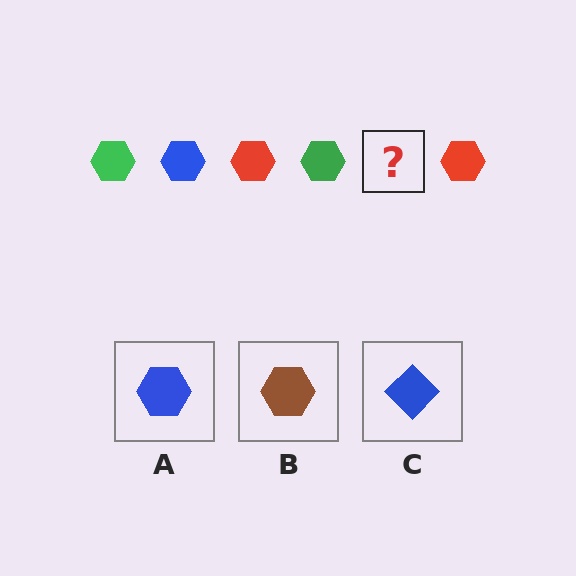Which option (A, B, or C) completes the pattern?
A.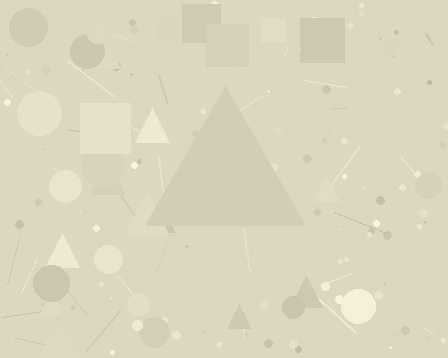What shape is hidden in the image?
A triangle is hidden in the image.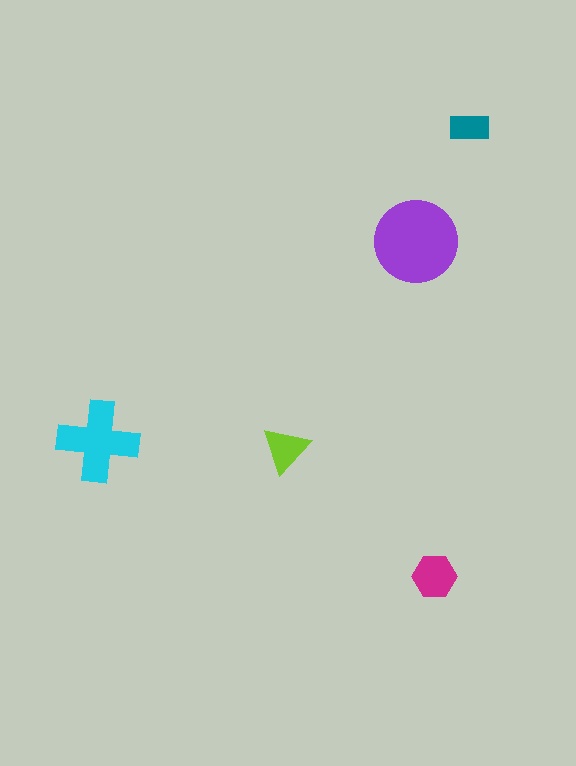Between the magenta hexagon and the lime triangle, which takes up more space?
The magenta hexagon.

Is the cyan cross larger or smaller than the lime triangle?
Larger.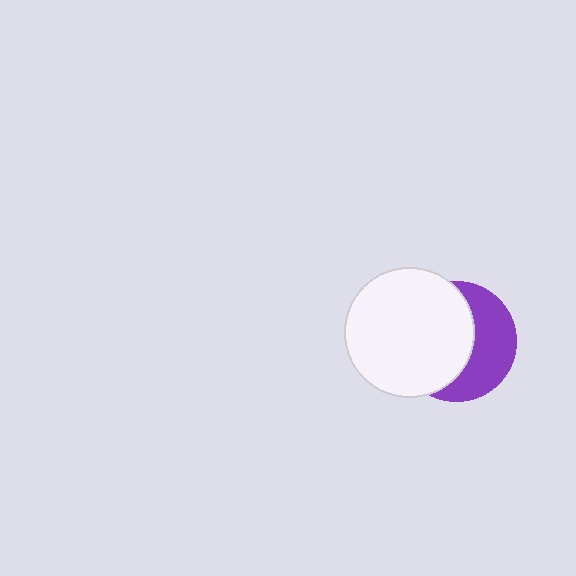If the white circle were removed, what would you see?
You would see the complete purple circle.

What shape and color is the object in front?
The object in front is a white circle.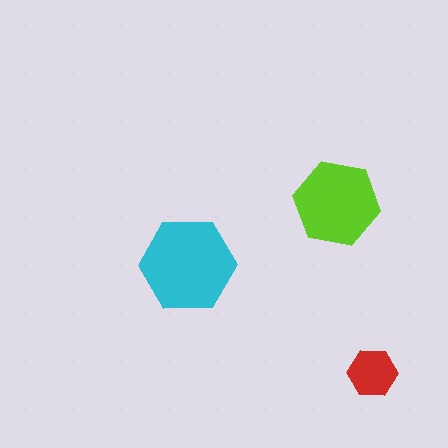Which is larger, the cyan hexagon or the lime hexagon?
The cyan one.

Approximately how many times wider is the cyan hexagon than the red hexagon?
About 2 times wider.